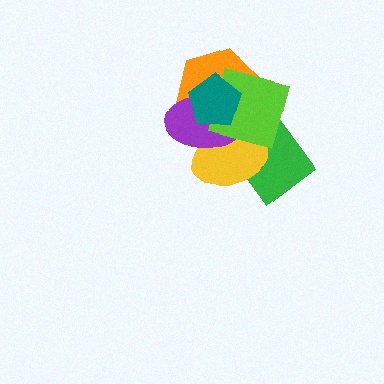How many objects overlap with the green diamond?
2 objects overlap with the green diamond.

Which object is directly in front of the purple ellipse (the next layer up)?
The lime square is directly in front of the purple ellipse.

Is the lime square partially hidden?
Yes, it is partially covered by another shape.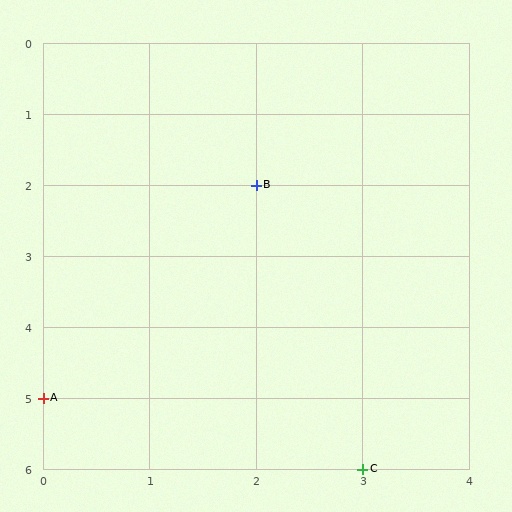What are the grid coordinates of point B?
Point B is at grid coordinates (2, 2).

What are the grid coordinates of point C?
Point C is at grid coordinates (3, 6).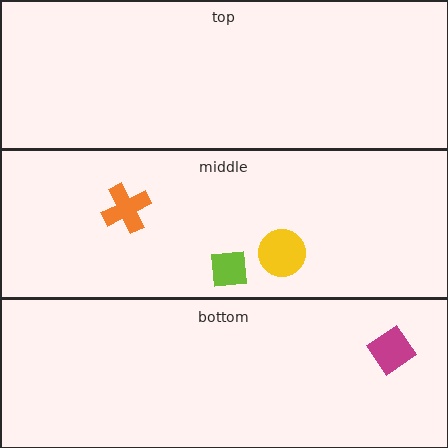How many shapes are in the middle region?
3.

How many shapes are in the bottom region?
1.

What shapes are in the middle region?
The lime square, the orange cross, the yellow circle.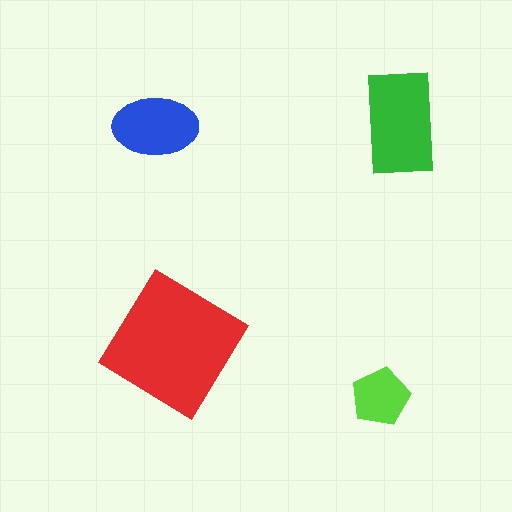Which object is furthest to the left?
The blue ellipse is leftmost.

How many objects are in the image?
There are 4 objects in the image.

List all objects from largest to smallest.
The red diamond, the green rectangle, the blue ellipse, the lime pentagon.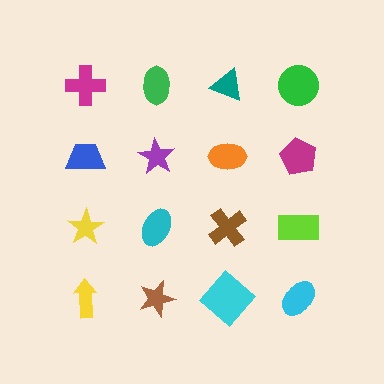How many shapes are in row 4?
4 shapes.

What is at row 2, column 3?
An orange ellipse.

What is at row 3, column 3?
A brown cross.